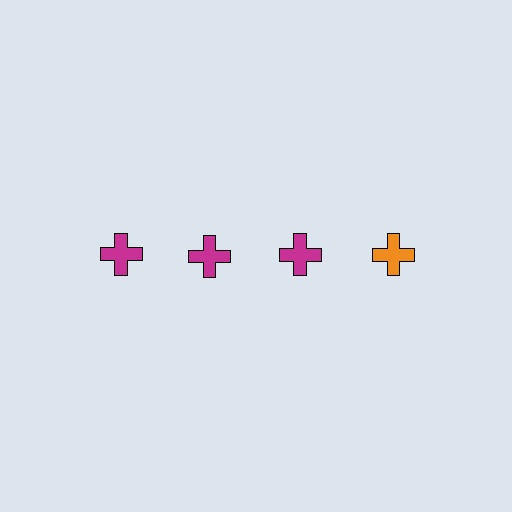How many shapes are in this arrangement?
There are 4 shapes arranged in a grid pattern.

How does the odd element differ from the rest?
It has a different color: orange instead of magenta.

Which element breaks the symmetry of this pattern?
The orange cross in the top row, second from right column breaks the symmetry. All other shapes are magenta crosses.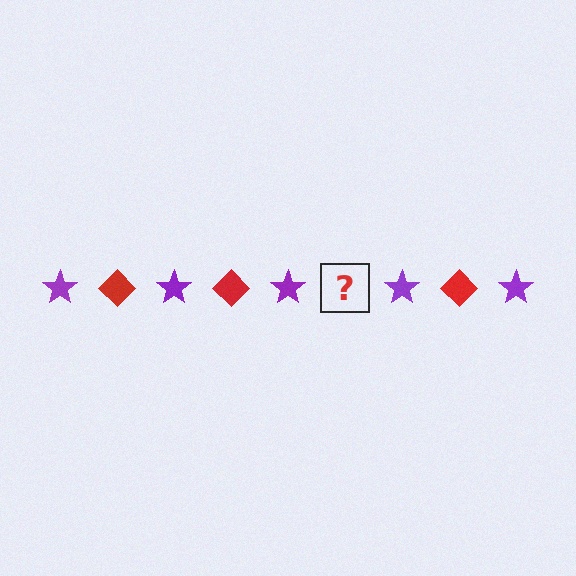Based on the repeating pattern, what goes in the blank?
The blank should be a red diamond.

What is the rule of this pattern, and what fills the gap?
The rule is that the pattern alternates between purple star and red diamond. The gap should be filled with a red diamond.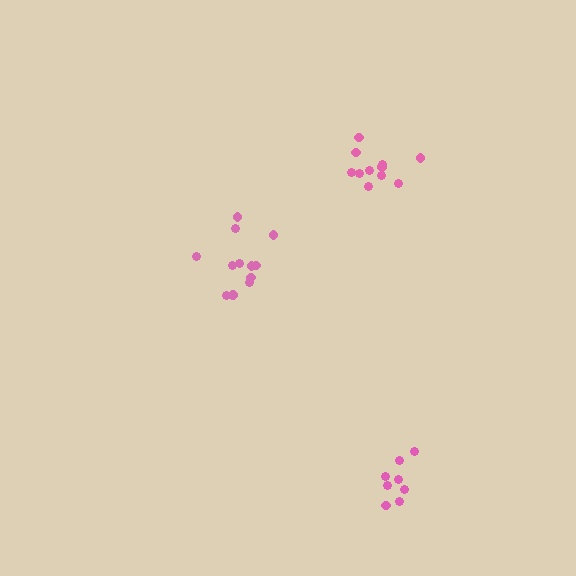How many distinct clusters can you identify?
There are 3 distinct clusters.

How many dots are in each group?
Group 1: 12 dots, Group 2: 8 dots, Group 3: 11 dots (31 total).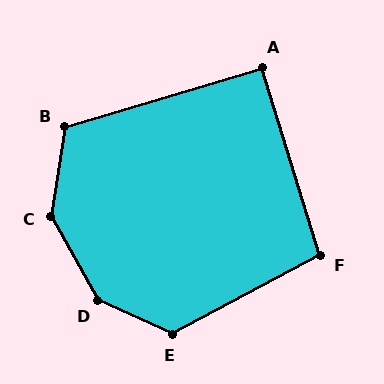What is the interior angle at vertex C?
Approximately 142 degrees (obtuse).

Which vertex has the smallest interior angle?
A, at approximately 90 degrees.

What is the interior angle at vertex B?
Approximately 115 degrees (obtuse).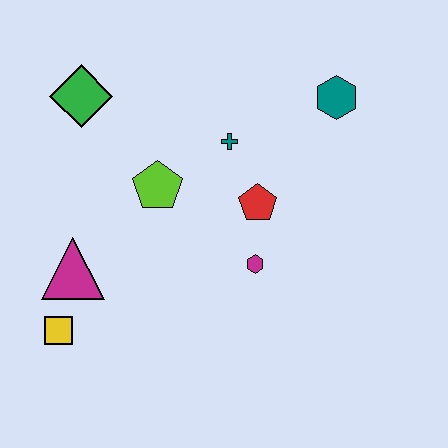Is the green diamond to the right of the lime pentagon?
No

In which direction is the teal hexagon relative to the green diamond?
The teal hexagon is to the right of the green diamond.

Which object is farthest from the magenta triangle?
The teal hexagon is farthest from the magenta triangle.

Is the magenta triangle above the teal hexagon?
No